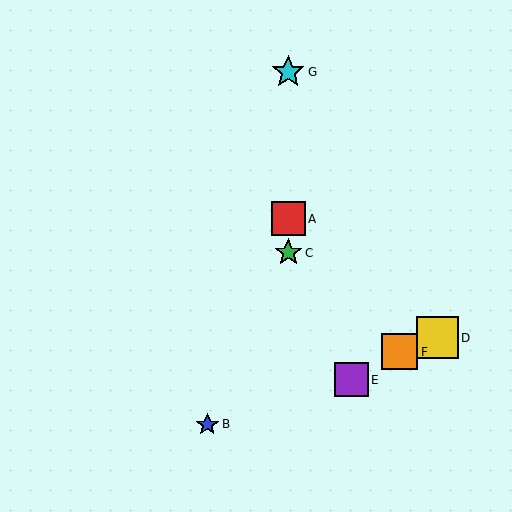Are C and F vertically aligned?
No, C is at x≈288 and F is at x≈400.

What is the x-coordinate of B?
Object B is at x≈207.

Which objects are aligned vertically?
Objects A, C, G are aligned vertically.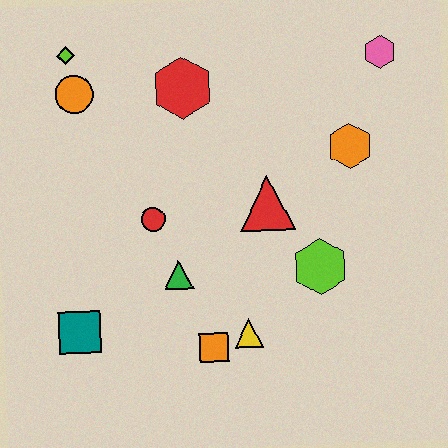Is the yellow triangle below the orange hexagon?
Yes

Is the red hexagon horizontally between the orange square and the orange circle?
Yes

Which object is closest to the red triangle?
The lime hexagon is closest to the red triangle.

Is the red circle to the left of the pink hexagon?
Yes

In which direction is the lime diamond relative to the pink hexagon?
The lime diamond is to the left of the pink hexagon.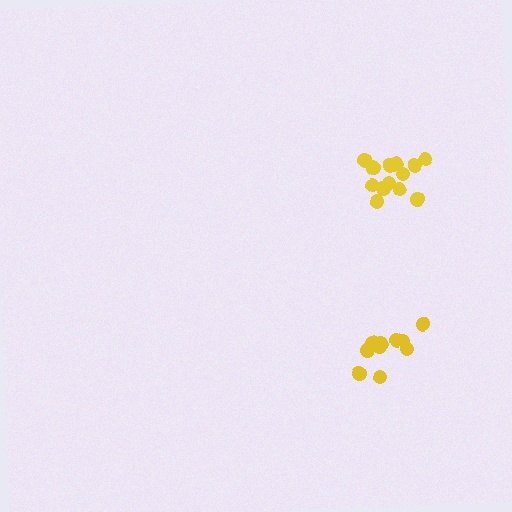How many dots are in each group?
Group 1: 10 dots, Group 2: 13 dots (23 total).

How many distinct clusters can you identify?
There are 2 distinct clusters.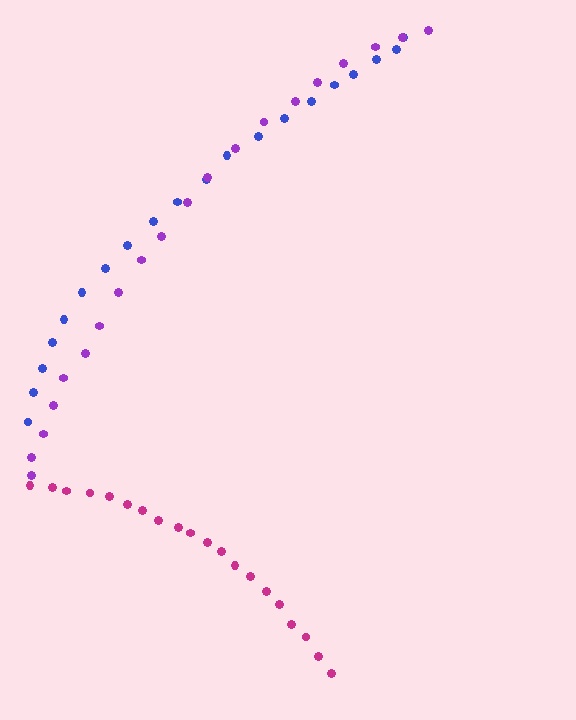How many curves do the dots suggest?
There are 3 distinct paths.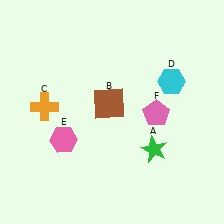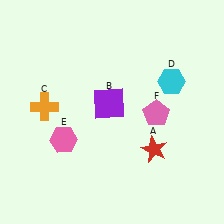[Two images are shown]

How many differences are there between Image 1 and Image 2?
There are 2 differences between the two images.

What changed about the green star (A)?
In Image 1, A is green. In Image 2, it changed to red.